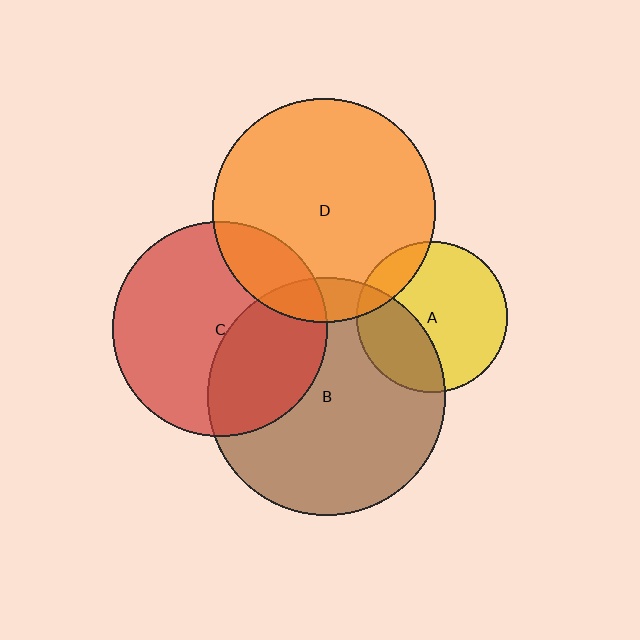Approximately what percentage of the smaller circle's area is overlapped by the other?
Approximately 10%.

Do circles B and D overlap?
Yes.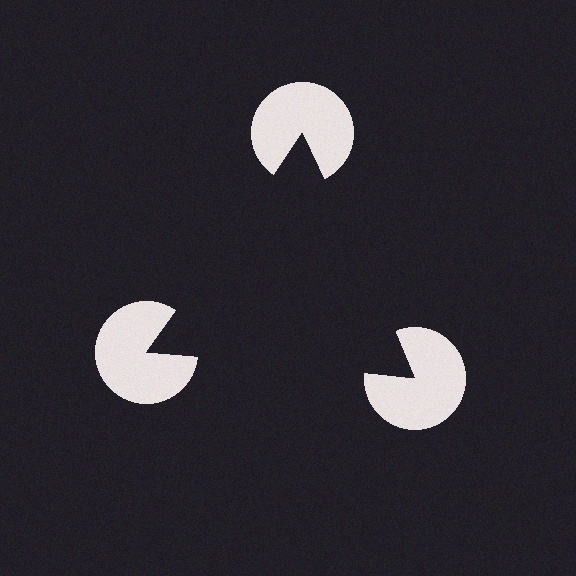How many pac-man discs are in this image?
There are 3 — one at each vertex of the illusory triangle.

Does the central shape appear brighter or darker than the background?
It typically appears slightly darker than the background, even though no actual brightness change is drawn.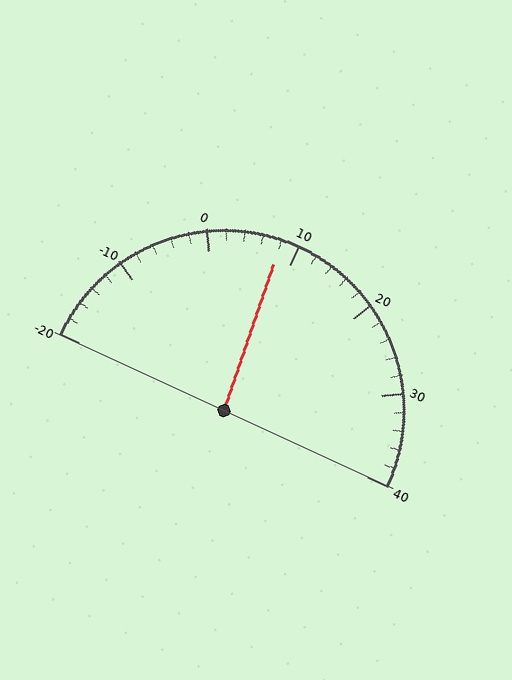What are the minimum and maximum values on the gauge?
The gauge ranges from -20 to 40.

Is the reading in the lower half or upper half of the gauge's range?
The reading is in the lower half of the range (-20 to 40).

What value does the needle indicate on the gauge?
The needle indicates approximately 8.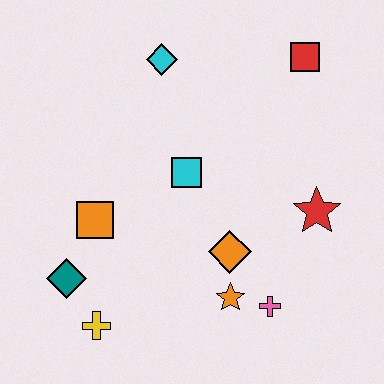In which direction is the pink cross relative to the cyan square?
The pink cross is below the cyan square.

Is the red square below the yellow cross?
No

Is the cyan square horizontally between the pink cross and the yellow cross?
Yes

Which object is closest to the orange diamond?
The orange star is closest to the orange diamond.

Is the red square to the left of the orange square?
No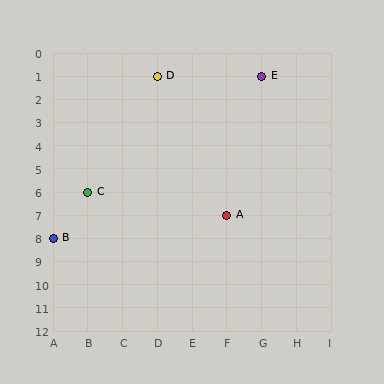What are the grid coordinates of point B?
Point B is at grid coordinates (A, 8).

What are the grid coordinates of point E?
Point E is at grid coordinates (G, 1).